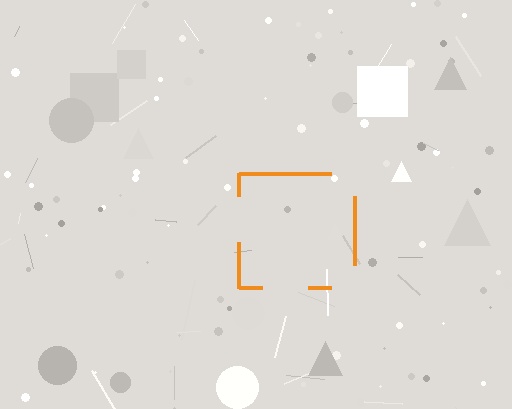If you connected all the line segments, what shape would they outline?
They would outline a square.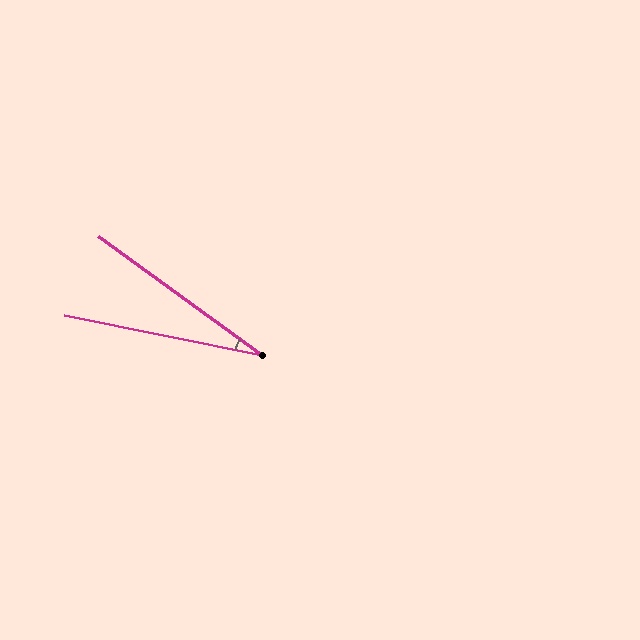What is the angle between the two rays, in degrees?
Approximately 25 degrees.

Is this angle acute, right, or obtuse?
It is acute.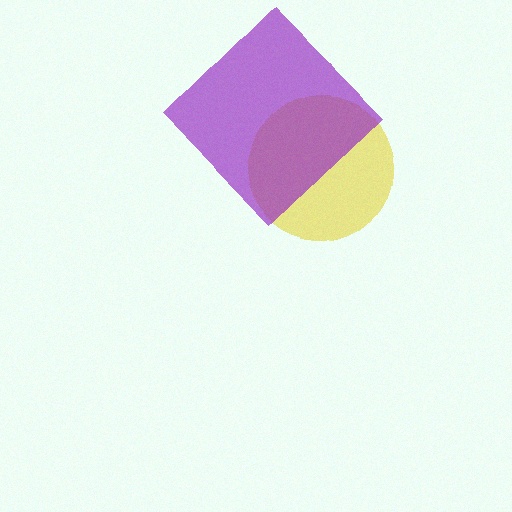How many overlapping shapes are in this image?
There are 2 overlapping shapes in the image.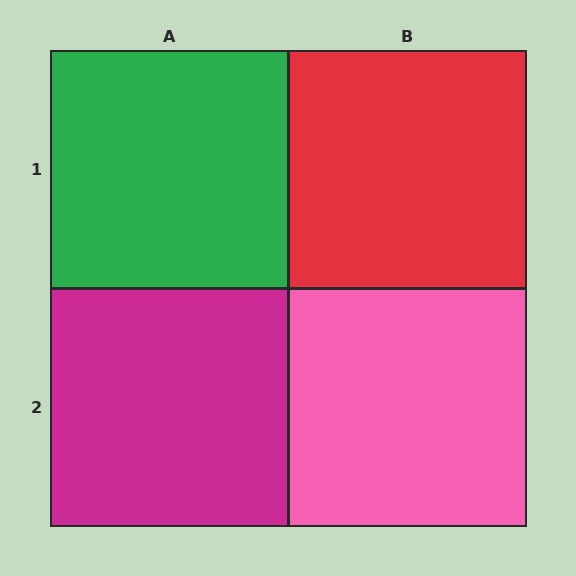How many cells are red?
1 cell is red.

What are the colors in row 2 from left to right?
Magenta, pink.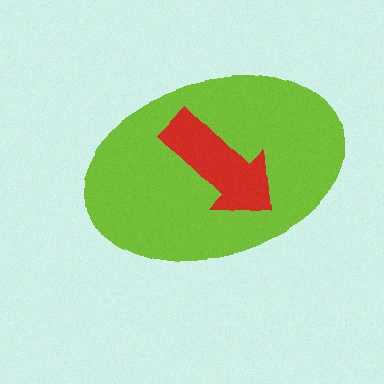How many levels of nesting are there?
2.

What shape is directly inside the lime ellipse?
The red arrow.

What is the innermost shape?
The red arrow.